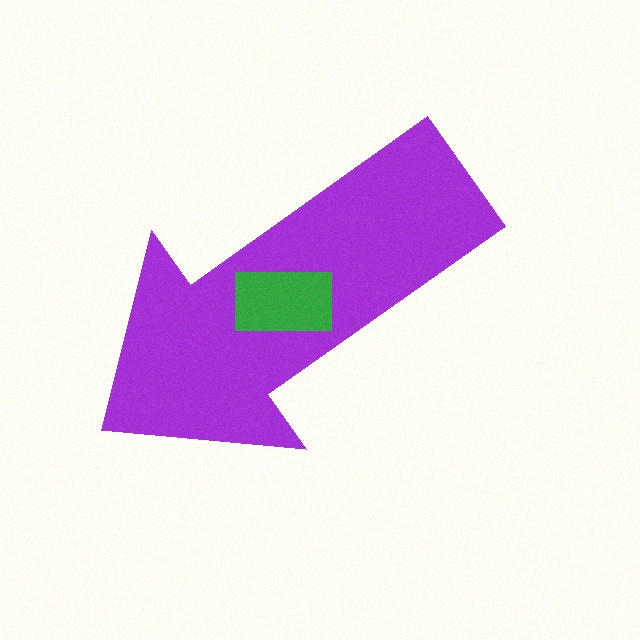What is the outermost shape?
The purple arrow.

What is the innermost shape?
The green rectangle.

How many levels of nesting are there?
2.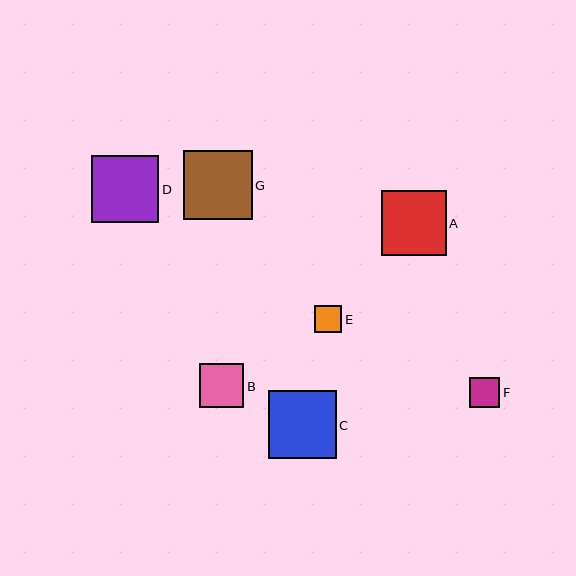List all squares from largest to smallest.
From largest to smallest: G, C, D, A, B, F, E.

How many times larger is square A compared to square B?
Square A is approximately 1.5 times the size of square B.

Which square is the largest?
Square G is the largest with a size of approximately 69 pixels.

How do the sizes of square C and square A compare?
Square C and square A are approximately the same size.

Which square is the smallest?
Square E is the smallest with a size of approximately 27 pixels.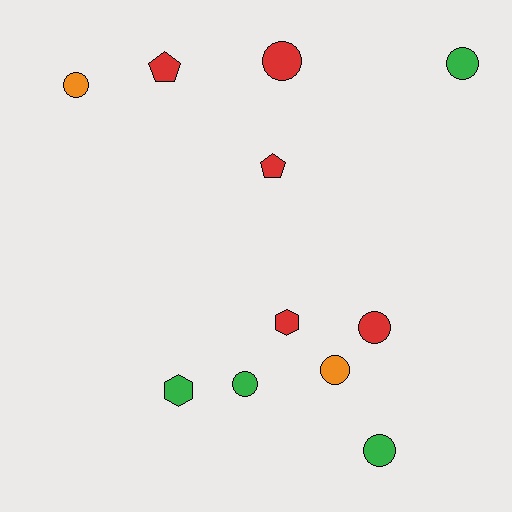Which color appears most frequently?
Red, with 5 objects.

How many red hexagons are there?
There is 1 red hexagon.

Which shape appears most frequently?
Circle, with 7 objects.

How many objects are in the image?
There are 11 objects.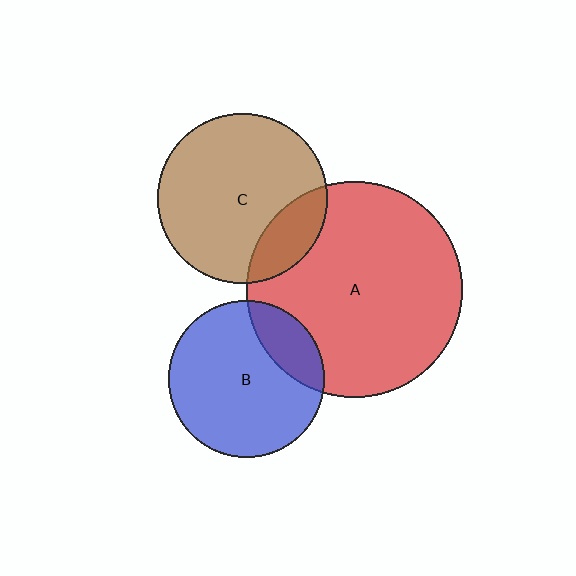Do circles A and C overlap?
Yes.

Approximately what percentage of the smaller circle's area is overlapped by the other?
Approximately 20%.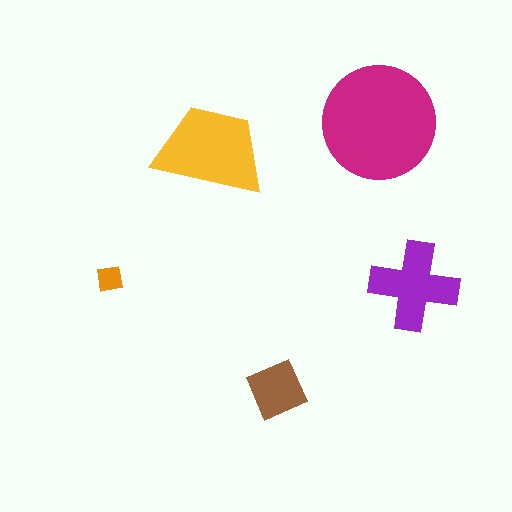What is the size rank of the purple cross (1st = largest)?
3rd.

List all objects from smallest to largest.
The orange square, the brown square, the purple cross, the yellow trapezoid, the magenta circle.